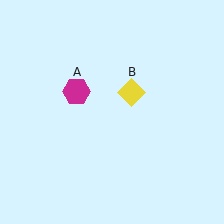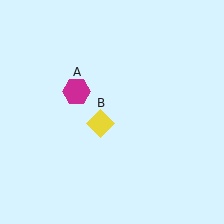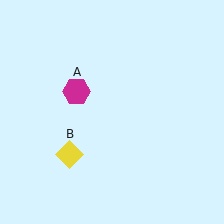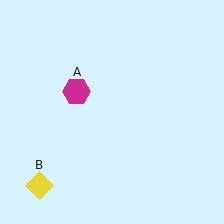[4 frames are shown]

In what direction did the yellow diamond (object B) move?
The yellow diamond (object B) moved down and to the left.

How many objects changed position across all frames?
1 object changed position: yellow diamond (object B).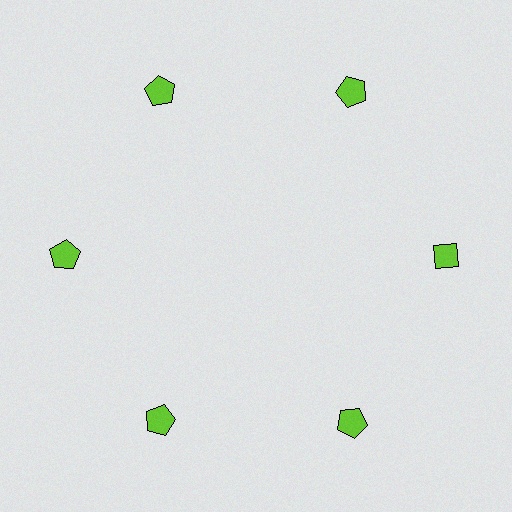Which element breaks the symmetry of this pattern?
The lime diamond at roughly the 3 o'clock position breaks the symmetry. All other shapes are lime pentagons.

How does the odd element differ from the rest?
It has a different shape: diamond instead of pentagon.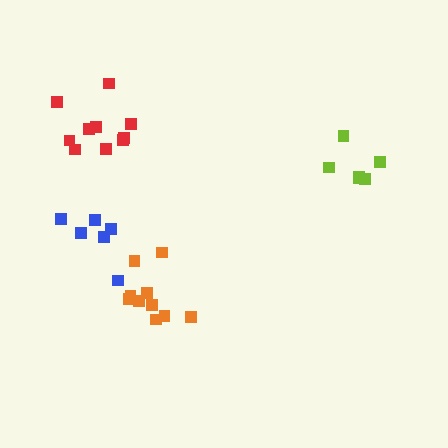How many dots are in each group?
Group 1: 10 dots, Group 2: 10 dots, Group 3: 6 dots, Group 4: 6 dots (32 total).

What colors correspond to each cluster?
The clusters are colored: orange, red, lime, blue.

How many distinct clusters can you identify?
There are 4 distinct clusters.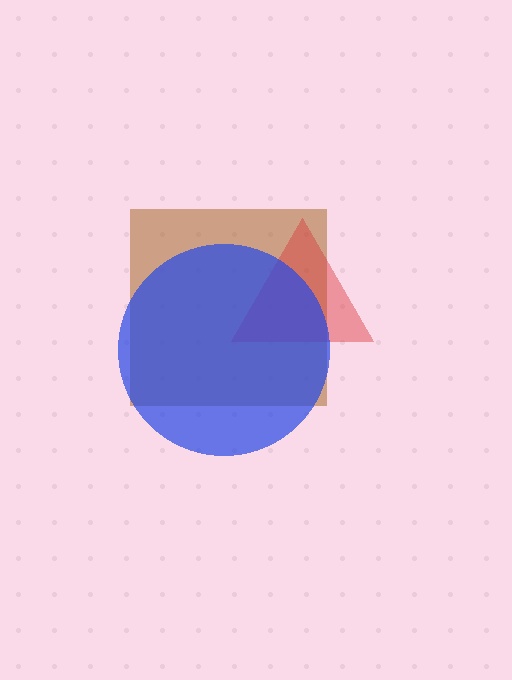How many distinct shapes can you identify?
There are 3 distinct shapes: a brown square, a red triangle, a blue circle.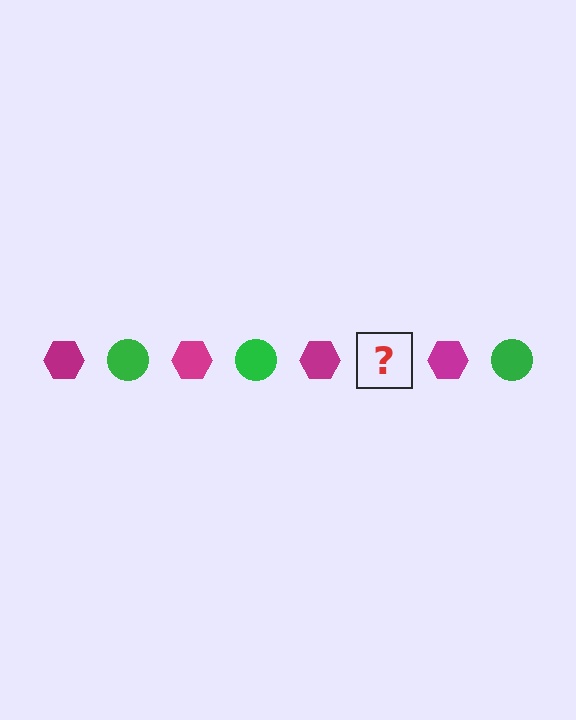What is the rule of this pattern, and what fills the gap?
The rule is that the pattern alternates between magenta hexagon and green circle. The gap should be filled with a green circle.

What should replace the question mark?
The question mark should be replaced with a green circle.